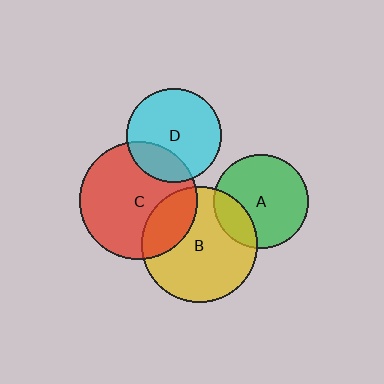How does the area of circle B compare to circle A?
Approximately 1.5 times.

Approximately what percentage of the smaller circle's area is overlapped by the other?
Approximately 25%.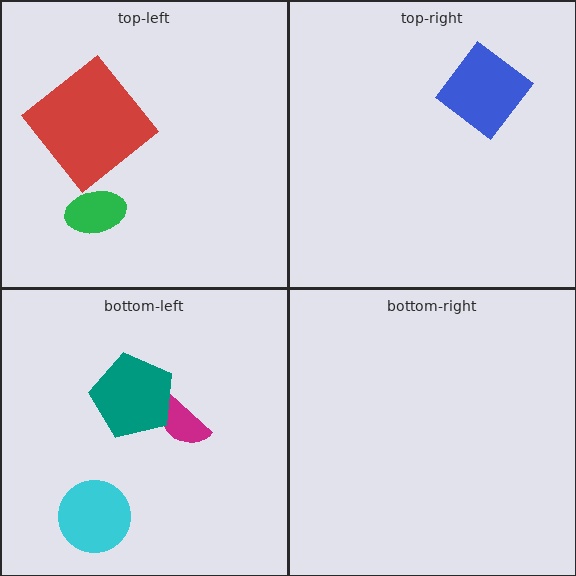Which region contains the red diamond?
The top-left region.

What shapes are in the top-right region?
The blue diamond.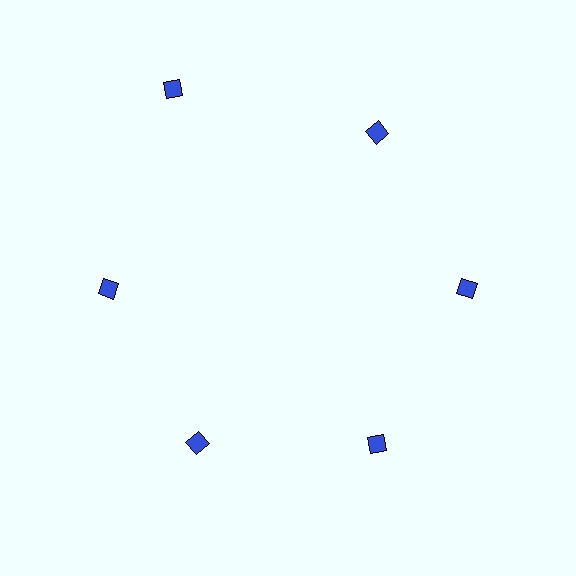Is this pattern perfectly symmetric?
No. The 6 blue diamonds are arranged in a ring, but one element near the 11 o'clock position is pushed outward from the center, breaking the 6-fold rotational symmetry.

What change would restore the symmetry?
The symmetry would be restored by moving it inward, back onto the ring so that all 6 diamonds sit at equal angles and equal distance from the center.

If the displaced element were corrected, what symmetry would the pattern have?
It would have 6-fold rotational symmetry — the pattern would map onto itself every 60 degrees.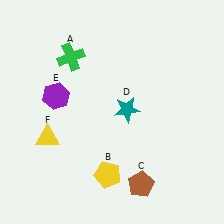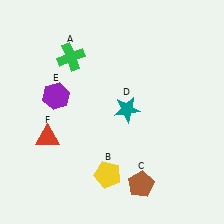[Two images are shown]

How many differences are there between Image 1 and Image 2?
There is 1 difference between the two images.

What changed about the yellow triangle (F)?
In Image 1, F is yellow. In Image 2, it changed to red.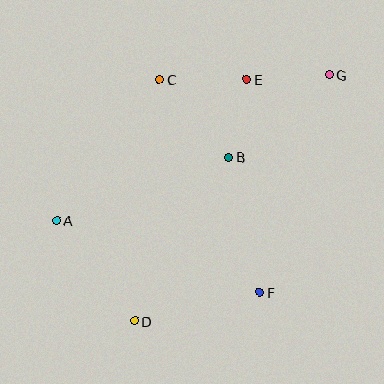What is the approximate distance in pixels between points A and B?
The distance between A and B is approximately 183 pixels.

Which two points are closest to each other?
Points B and E are closest to each other.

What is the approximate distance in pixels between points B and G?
The distance between B and G is approximately 130 pixels.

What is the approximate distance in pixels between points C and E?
The distance between C and E is approximately 87 pixels.